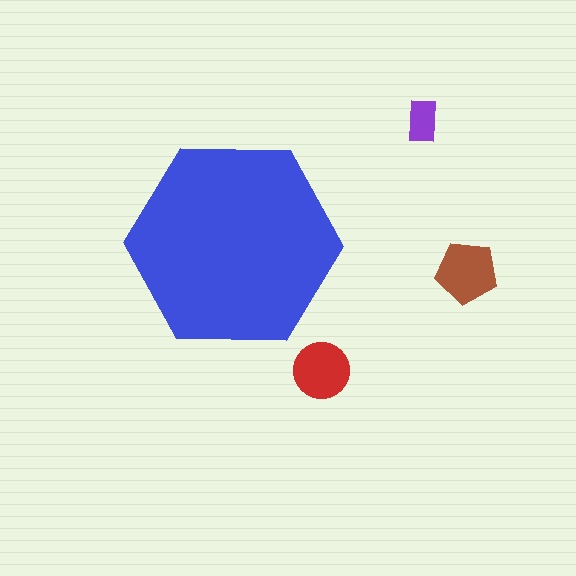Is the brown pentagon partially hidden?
No, the brown pentagon is fully visible.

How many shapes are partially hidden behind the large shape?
0 shapes are partially hidden.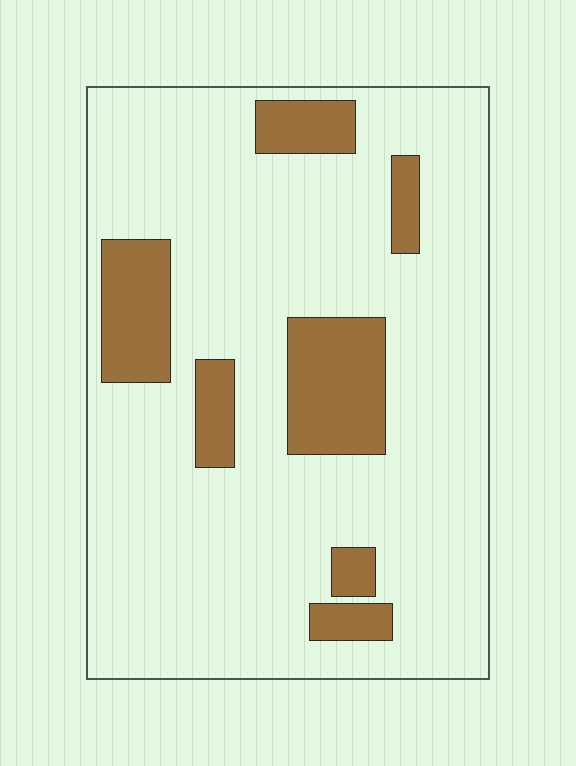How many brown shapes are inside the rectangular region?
7.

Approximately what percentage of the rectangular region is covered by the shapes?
Approximately 15%.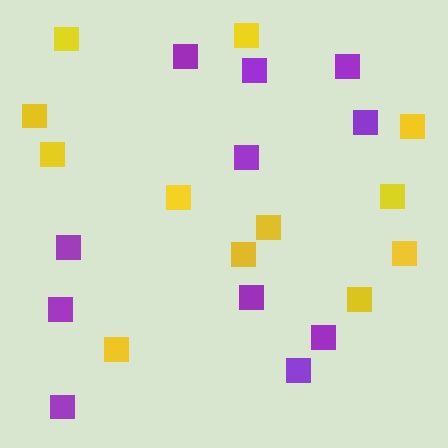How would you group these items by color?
There are 2 groups: one group of purple squares (11) and one group of yellow squares (12).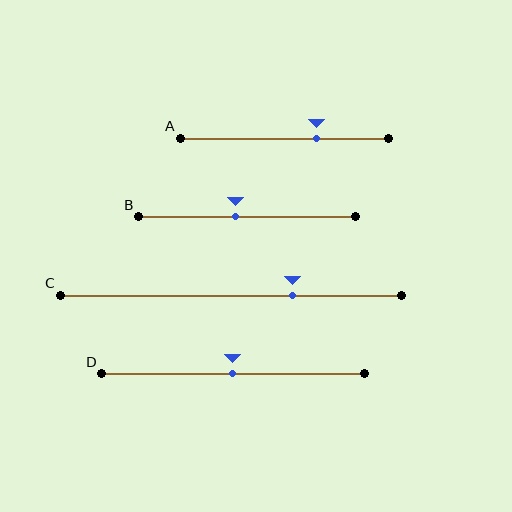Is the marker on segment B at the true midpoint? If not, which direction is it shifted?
No, the marker on segment B is shifted to the left by about 5% of the segment length.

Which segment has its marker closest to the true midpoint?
Segment D has its marker closest to the true midpoint.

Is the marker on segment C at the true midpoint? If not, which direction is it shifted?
No, the marker on segment C is shifted to the right by about 18% of the segment length.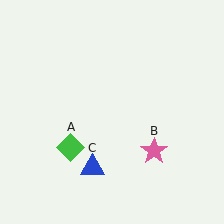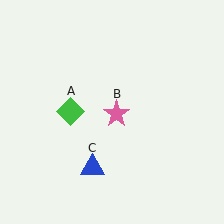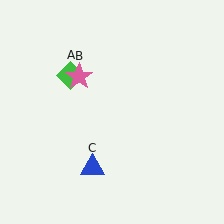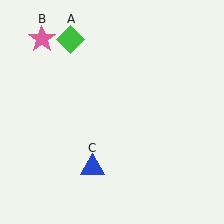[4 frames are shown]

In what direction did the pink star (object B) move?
The pink star (object B) moved up and to the left.